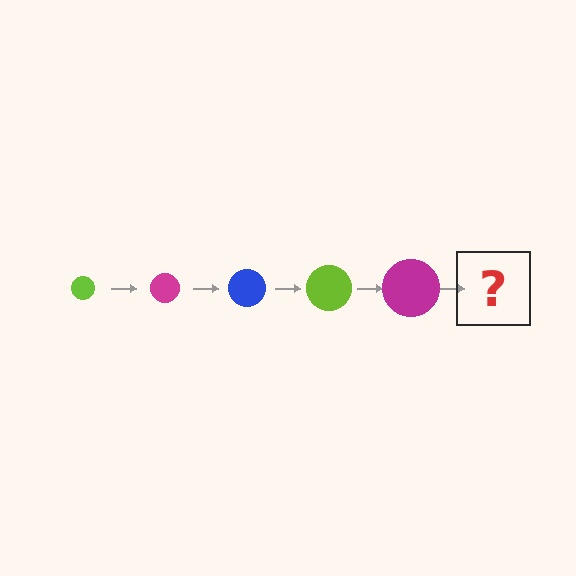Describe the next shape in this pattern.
It should be a blue circle, larger than the previous one.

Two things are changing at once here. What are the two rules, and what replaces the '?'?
The two rules are that the circle grows larger each step and the color cycles through lime, magenta, and blue. The '?' should be a blue circle, larger than the previous one.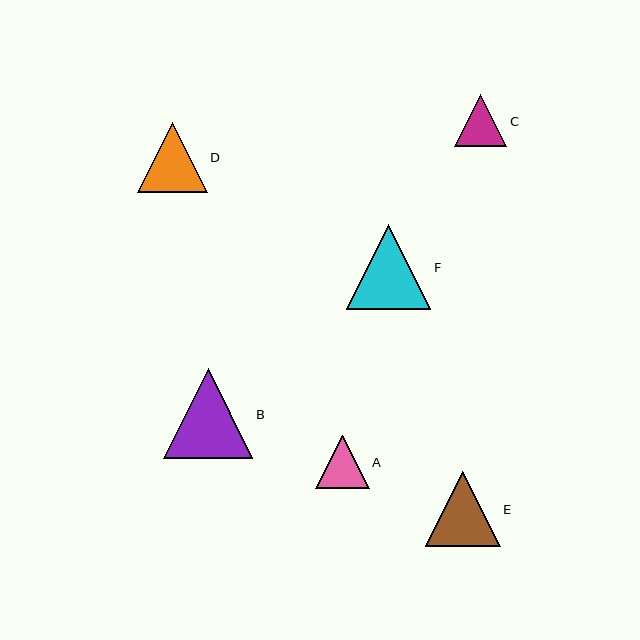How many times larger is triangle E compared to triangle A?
Triangle E is approximately 1.4 times the size of triangle A.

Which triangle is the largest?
Triangle B is the largest with a size of approximately 90 pixels.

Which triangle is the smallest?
Triangle C is the smallest with a size of approximately 52 pixels.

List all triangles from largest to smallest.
From largest to smallest: B, F, E, D, A, C.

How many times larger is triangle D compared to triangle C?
Triangle D is approximately 1.3 times the size of triangle C.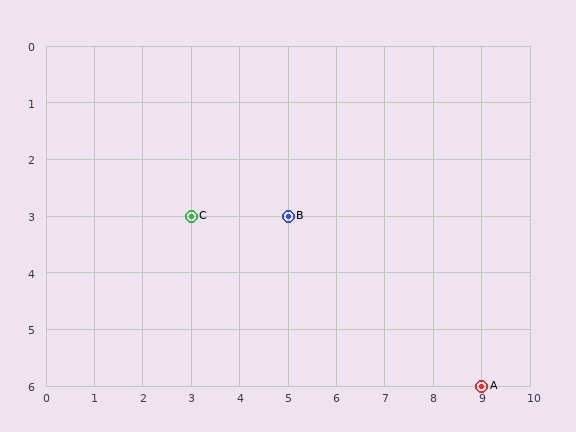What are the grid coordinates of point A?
Point A is at grid coordinates (9, 6).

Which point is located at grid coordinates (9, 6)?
Point A is at (9, 6).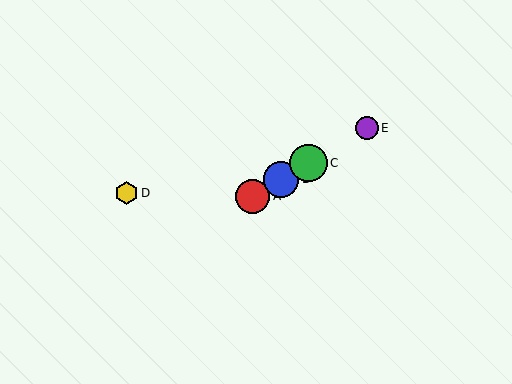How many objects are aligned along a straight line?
4 objects (A, B, C, E) are aligned along a straight line.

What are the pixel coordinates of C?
Object C is at (309, 163).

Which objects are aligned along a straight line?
Objects A, B, C, E are aligned along a straight line.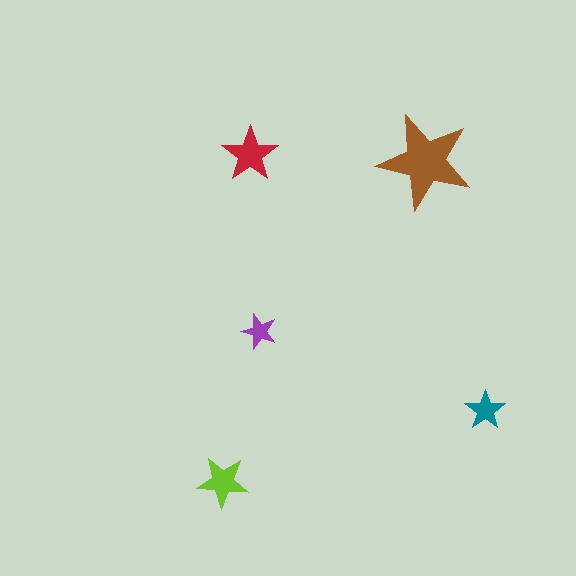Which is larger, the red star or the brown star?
The brown one.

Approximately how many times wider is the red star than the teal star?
About 1.5 times wider.